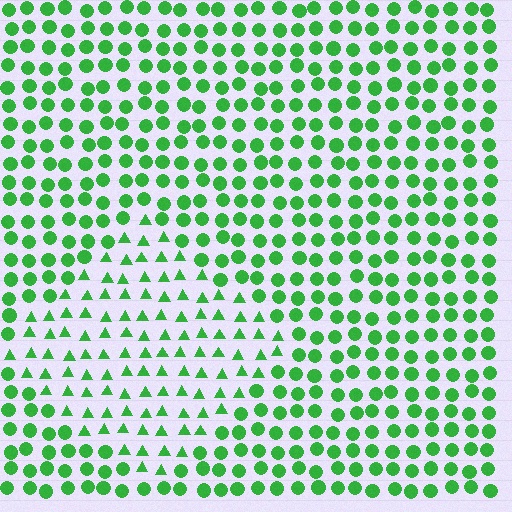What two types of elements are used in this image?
The image uses triangles inside the diamond region and circles outside it.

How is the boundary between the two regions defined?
The boundary is defined by a change in element shape: triangles inside vs. circles outside. All elements share the same color and spacing.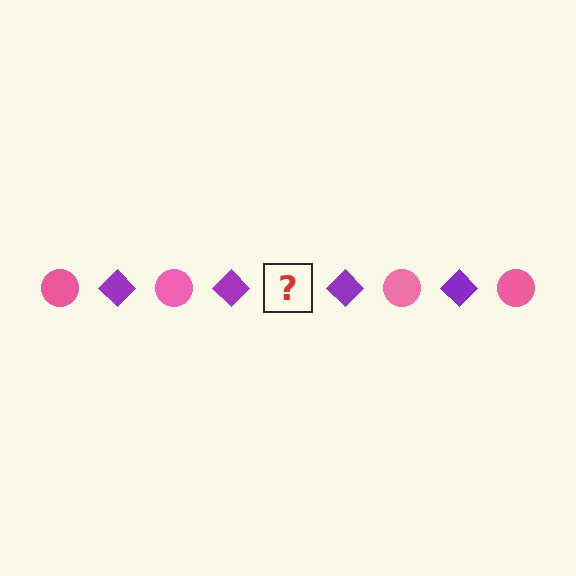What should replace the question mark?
The question mark should be replaced with a pink circle.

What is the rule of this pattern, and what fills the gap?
The rule is that the pattern alternates between pink circle and purple diamond. The gap should be filled with a pink circle.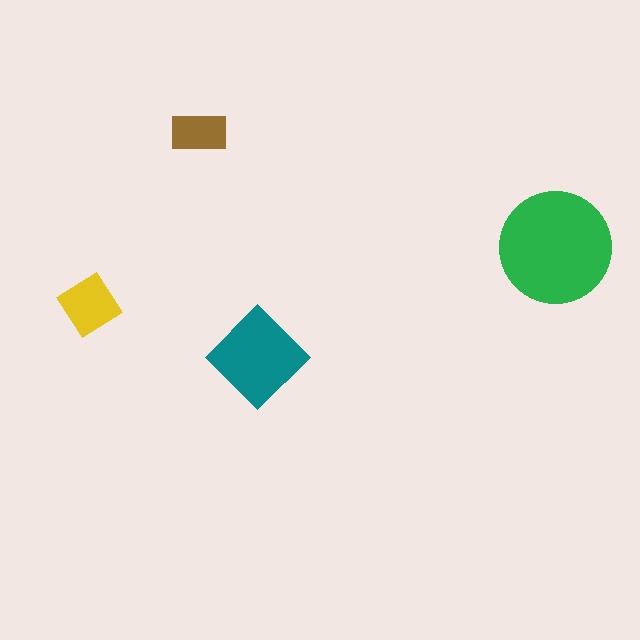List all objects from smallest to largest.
The brown rectangle, the yellow diamond, the teal diamond, the green circle.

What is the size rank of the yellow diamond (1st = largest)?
3rd.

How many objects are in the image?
There are 4 objects in the image.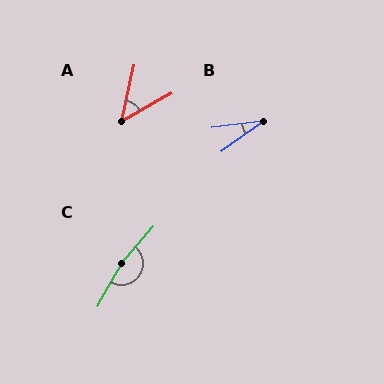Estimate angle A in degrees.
Approximately 48 degrees.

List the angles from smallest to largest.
B (28°), A (48°), C (168°).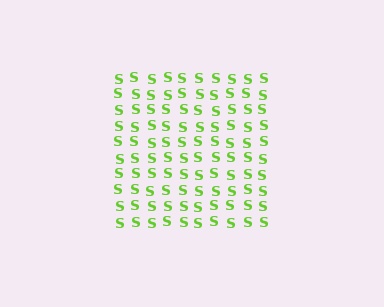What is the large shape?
The large shape is a square.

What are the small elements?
The small elements are letter S's.